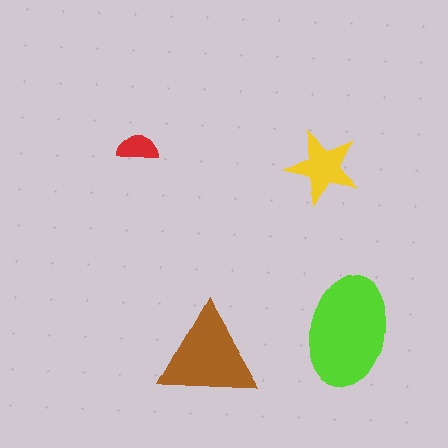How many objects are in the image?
There are 4 objects in the image.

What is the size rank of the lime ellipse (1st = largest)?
1st.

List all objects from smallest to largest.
The red semicircle, the yellow star, the brown triangle, the lime ellipse.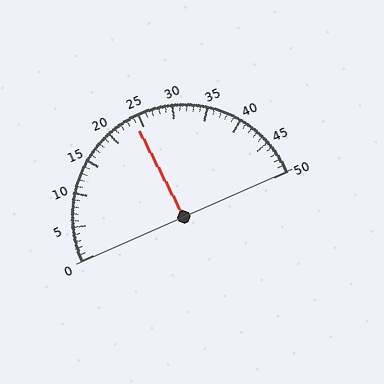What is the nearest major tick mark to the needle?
The nearest major tick mark is 25.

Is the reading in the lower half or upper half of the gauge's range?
The reading is in the lower half of the range (0 to 50).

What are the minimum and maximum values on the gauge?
The gauge ranges from 0 to 50.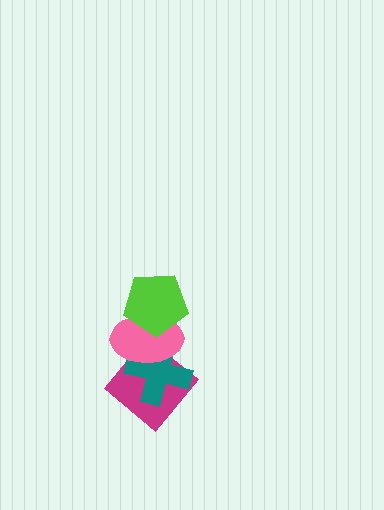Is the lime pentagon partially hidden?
No, no other shape covers it.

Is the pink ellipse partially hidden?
Yes, it is partially covered by another shape.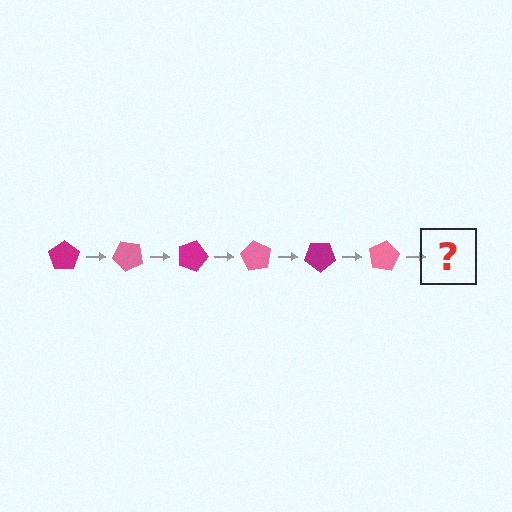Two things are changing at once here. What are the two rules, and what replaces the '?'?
The two rules are that it rotates 45 degrees each step and the color cycles through magenta and pink. The '?' should be a magenta pentagon, rotated 270 degrees from the start.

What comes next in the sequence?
The next element should be a magenta pentagon, rotated 270 degrees from the start.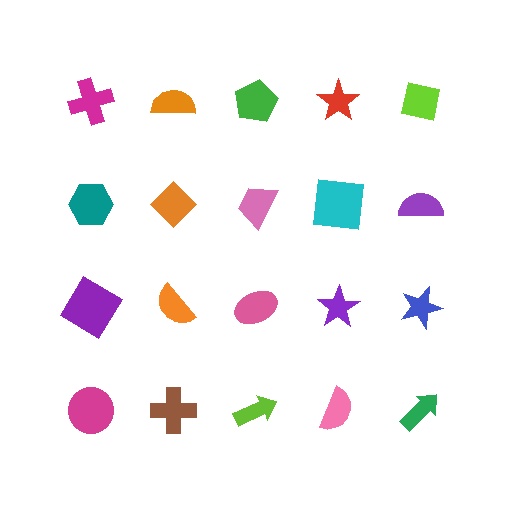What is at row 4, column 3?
A lime arrow.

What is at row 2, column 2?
An orange diamond.